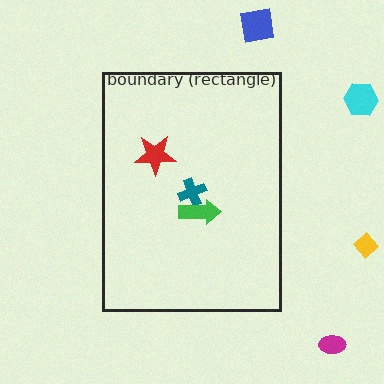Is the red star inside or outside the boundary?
Inside.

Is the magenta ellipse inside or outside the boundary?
Outside.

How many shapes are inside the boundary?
3 inside, 4 outside.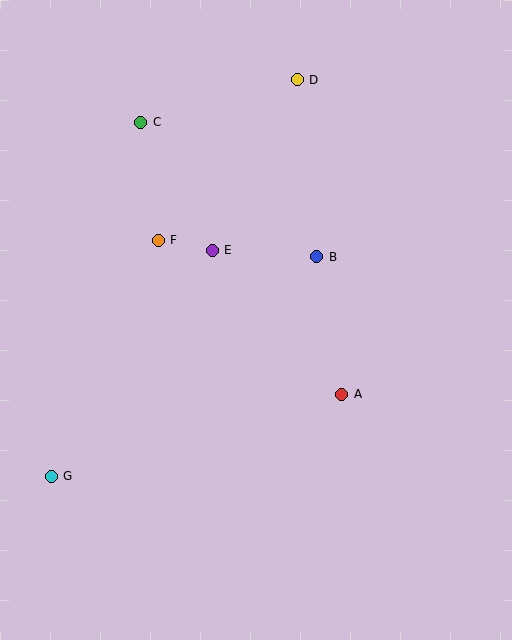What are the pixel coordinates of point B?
Point B is at (317, 257).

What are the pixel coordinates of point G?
Point G is at (51, 476).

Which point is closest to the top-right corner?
Point D is closest to the top-right corner.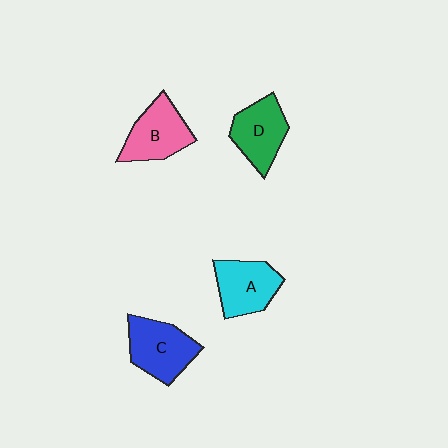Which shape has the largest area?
Shape C (blue).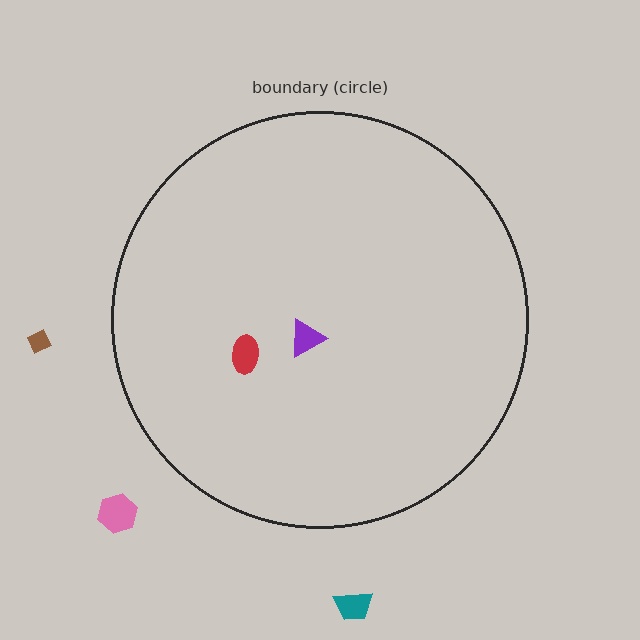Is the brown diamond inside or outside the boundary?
Outside.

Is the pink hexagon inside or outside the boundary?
Outside.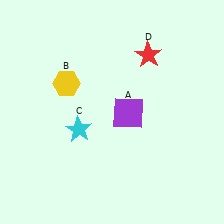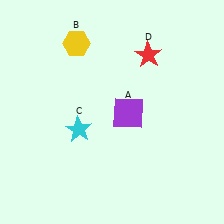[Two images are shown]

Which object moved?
The yellow hexagon (B) moved up.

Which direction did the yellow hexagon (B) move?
The yellow hexagon (B) moved up.